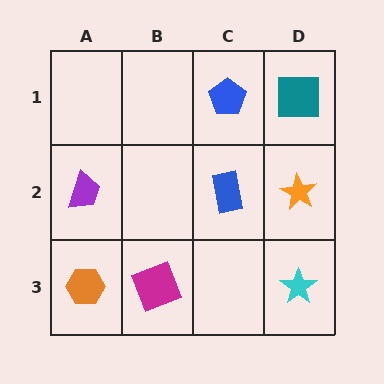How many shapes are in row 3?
3 shapes.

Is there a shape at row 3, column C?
No, that cell is empty.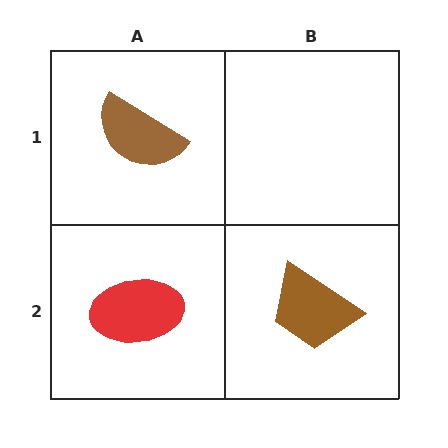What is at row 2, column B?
A brown trapezoid.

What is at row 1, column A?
A brown semicircle.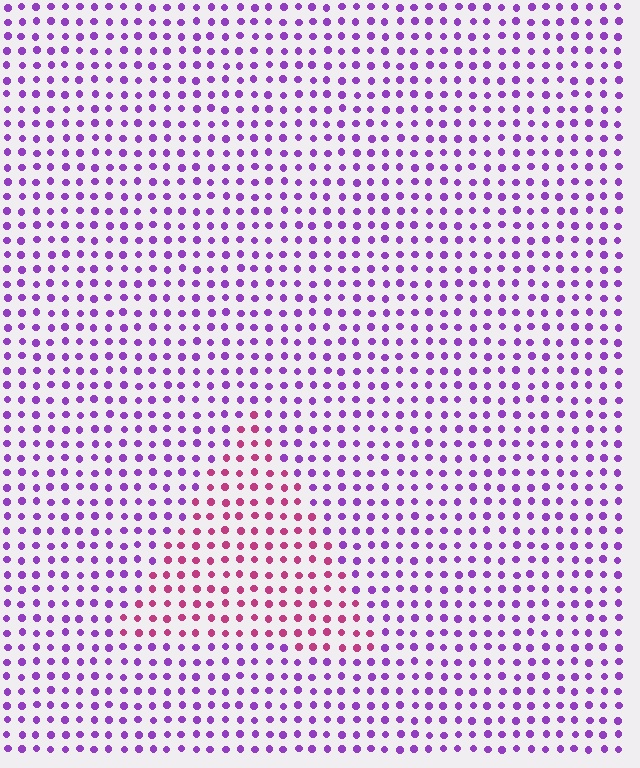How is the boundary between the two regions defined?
The boundary is defined purely by a slight shift in hue (about 48 degrees). Spacing, size, and orientation are identical on both sides.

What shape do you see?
I see a triangle.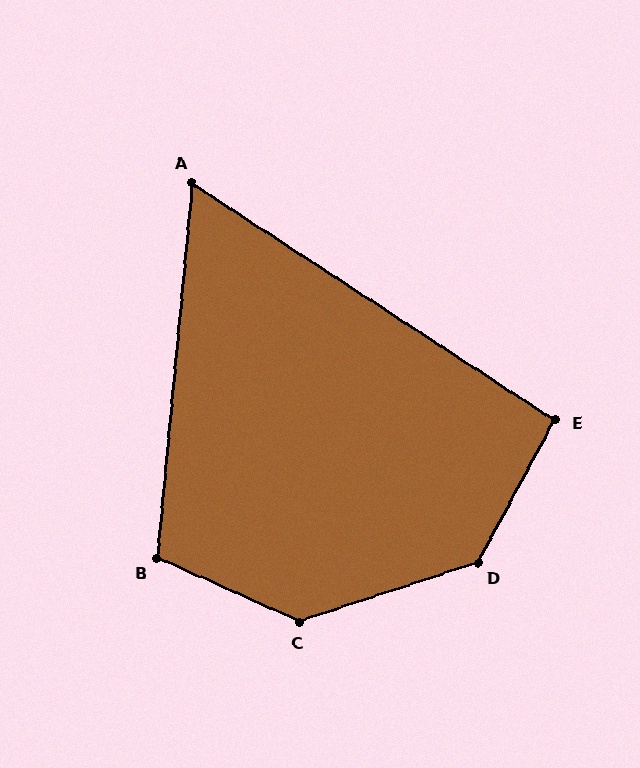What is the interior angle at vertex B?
Approximately 109 degrees (obtuse).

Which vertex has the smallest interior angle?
A, at approximately 62 degrees.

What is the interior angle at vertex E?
Approximately 95 degrees (approximately right).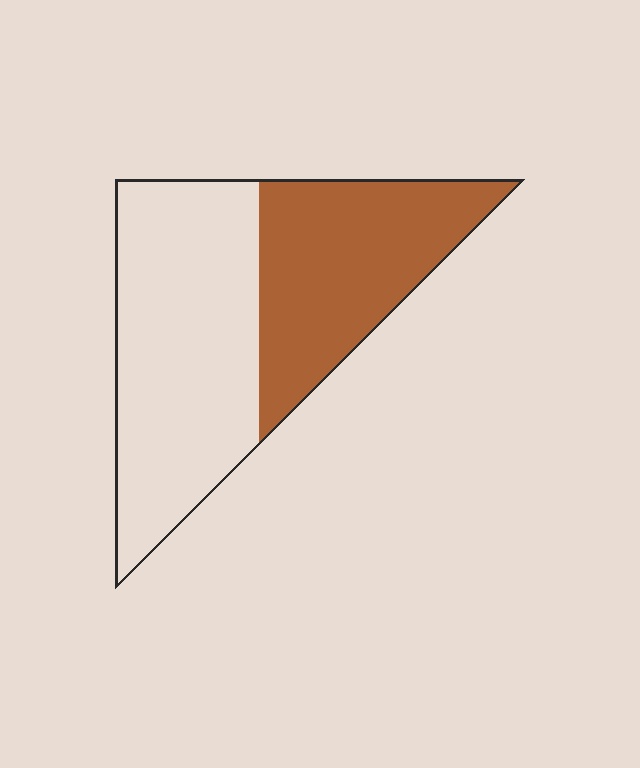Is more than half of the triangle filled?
No.